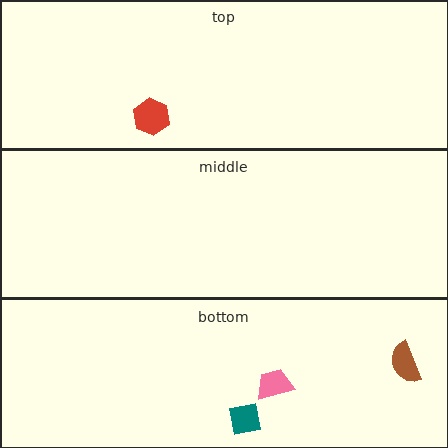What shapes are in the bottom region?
The teal square, the pink trapezoid, the brown semicircle.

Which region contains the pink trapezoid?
The bottom region.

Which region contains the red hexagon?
The top region.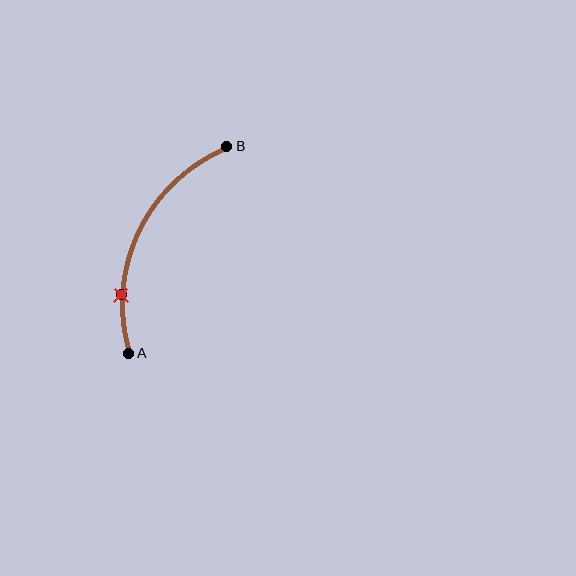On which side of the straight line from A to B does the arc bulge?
The arc bulges to the left of the straight line connecting A and B.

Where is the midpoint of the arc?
The arc midpoint is the point on the curve farthest from the straight line joining A and B. It sits to the left of that line.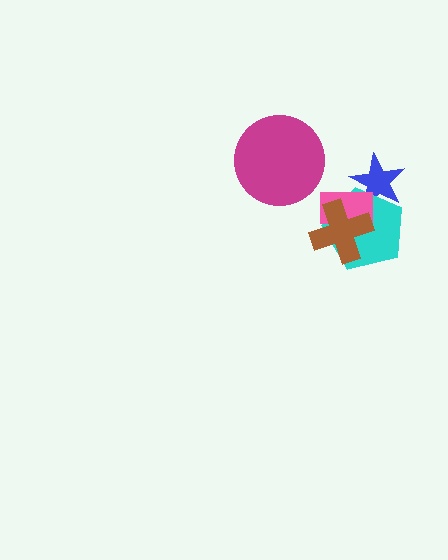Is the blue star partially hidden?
Yes, it is partially covered by another shape.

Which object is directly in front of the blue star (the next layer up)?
The cyan pentagon is directly in front of the blue star.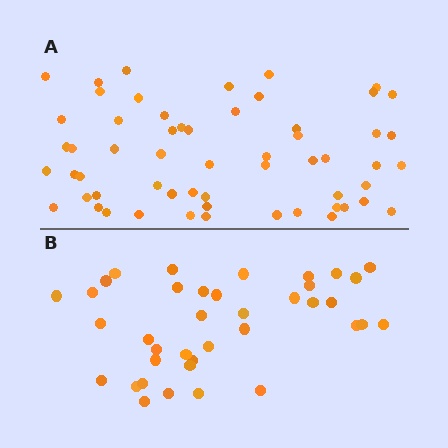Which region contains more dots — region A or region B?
Region A (the top region) has more dots.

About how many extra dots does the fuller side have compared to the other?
Region A has approximately 20 more dots than region B.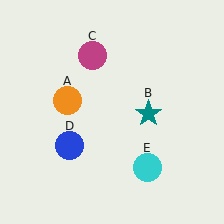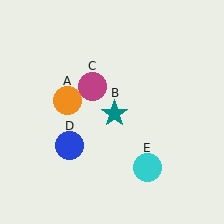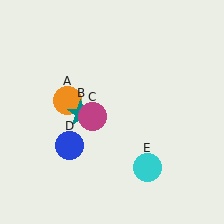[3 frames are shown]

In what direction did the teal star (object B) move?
The teal star (object B) moved left.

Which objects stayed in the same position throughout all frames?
Orange circle (object A) and blue circle (object D) and cyan circle (object E) remained stationary.